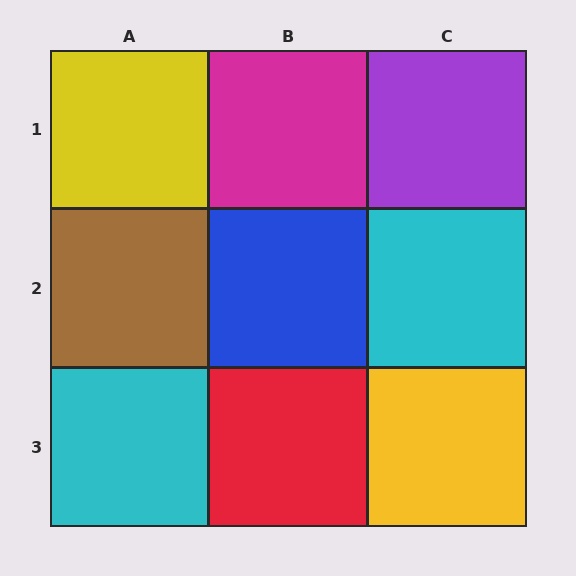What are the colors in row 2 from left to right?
Brown, blue, cyan.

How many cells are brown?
1 cell is brown.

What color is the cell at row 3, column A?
Cyan.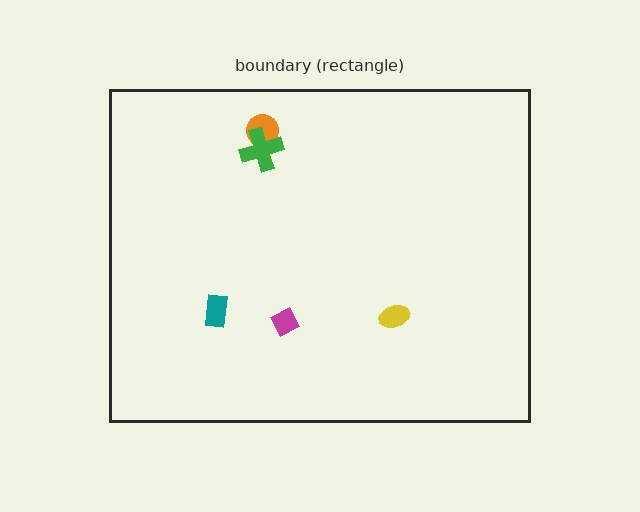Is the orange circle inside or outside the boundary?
Inside.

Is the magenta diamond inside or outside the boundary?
Inside.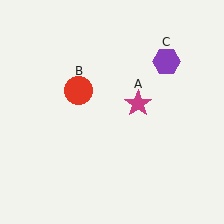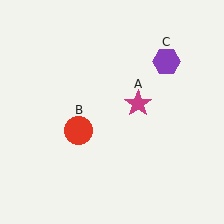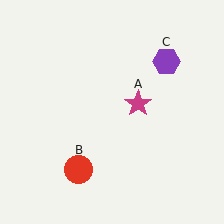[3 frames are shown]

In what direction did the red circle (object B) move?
The red circle (object B) moved down.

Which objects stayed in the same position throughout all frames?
Magenta star (object A) and purple hexagon (object C) remained stationary.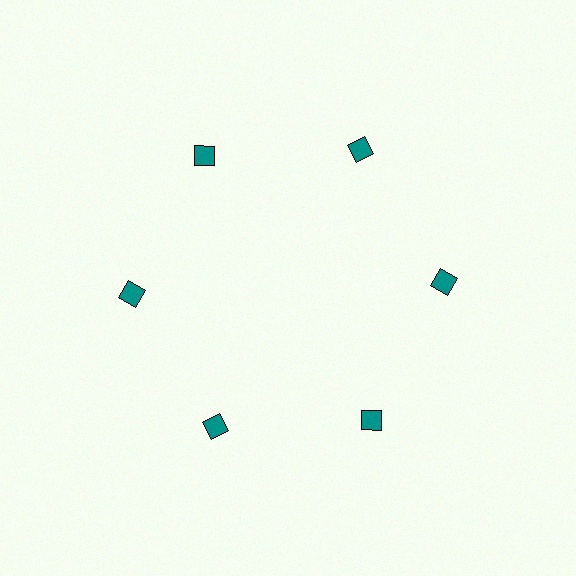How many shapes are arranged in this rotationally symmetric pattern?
There are 6 shapes, arranged in 6 groups of 1.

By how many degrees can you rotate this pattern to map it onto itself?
The pattern maps onto itself every 60 degrees of rotation.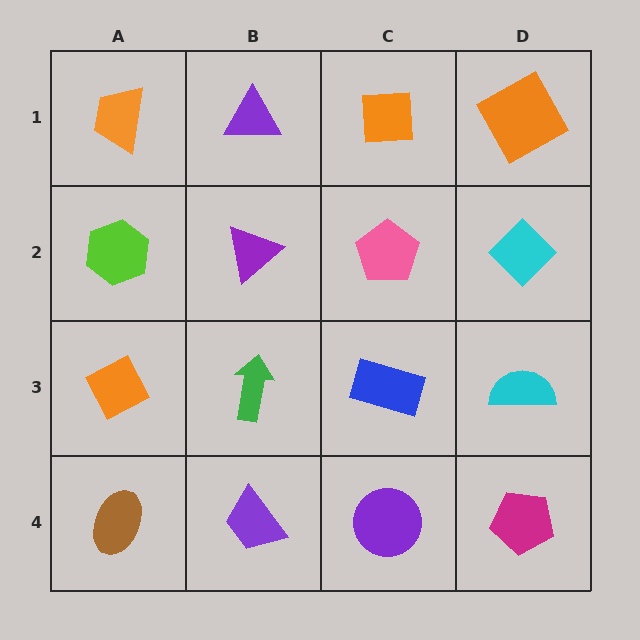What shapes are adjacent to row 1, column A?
A lime hexagon (row 2, column A), a purple triangle (row 1, column B).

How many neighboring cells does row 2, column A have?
3.